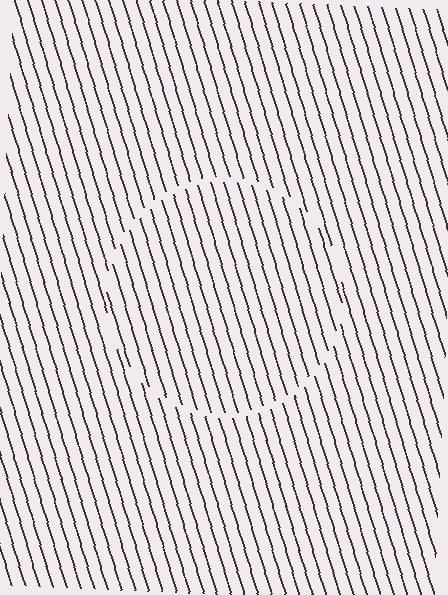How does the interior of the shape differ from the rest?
The interior of the shape contains the same grating, shifted by half a period — the contour is defined by the phase discontinuity where line-ends from the inner and outer gratings abut.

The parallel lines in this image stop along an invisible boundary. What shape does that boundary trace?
An illusory circle. The interior of the shape contains the same grating, shifted by half a period — the contour is defined by the phase discontinuity where line-ends from the inner and outer gratings abut.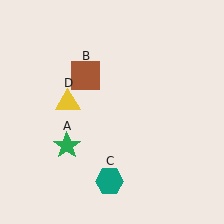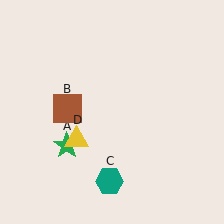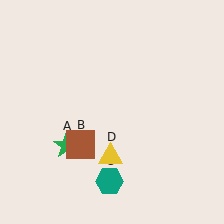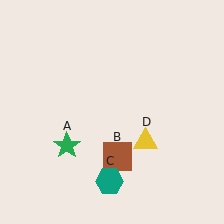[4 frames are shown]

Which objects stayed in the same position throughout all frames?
Green star (object A) and teal hexagon (object C) remained stationary.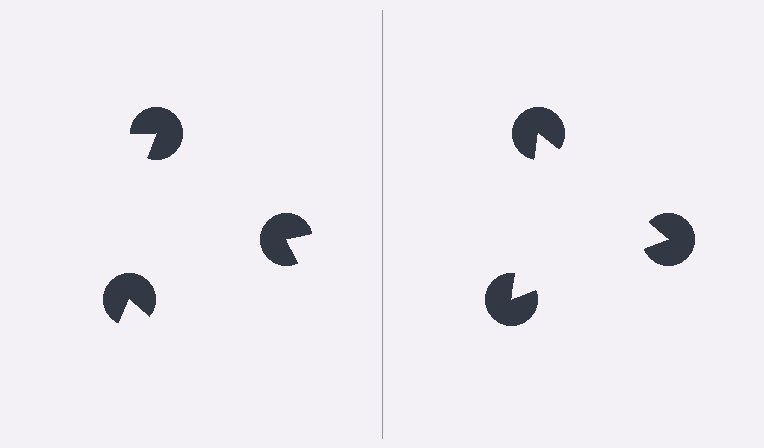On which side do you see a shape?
An illusory triangle appears on the right side. On the left side the wedge cuts are rotated, so no coherent shape forms.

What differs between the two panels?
The pac-man discs are positioned identically on both sides; only the wedge orientations differ. On the right they align to a triangle; on the left they are misaligned.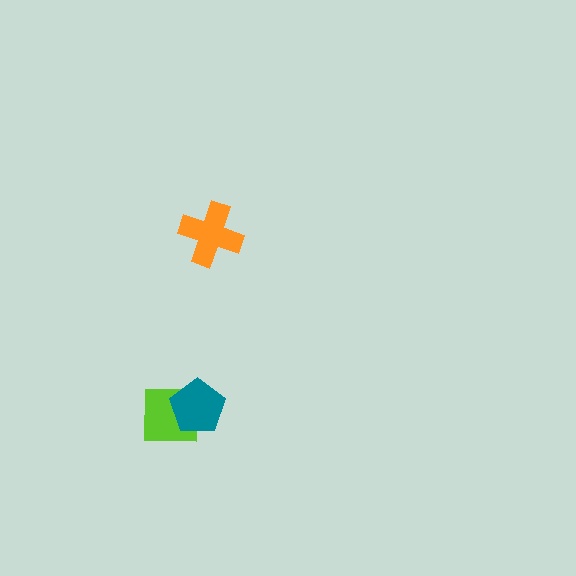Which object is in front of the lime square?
The teal pentagon is in front of the lime square.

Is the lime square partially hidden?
Yes, it is partially covered by another shape.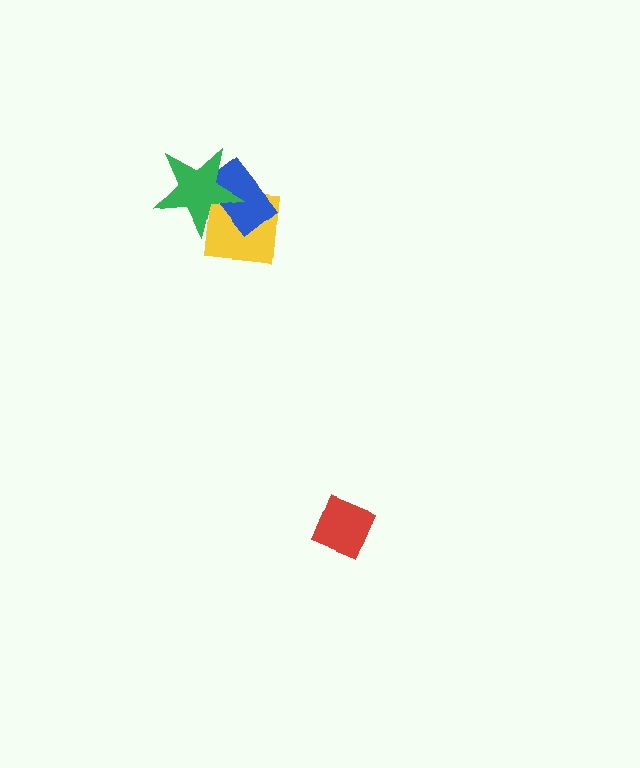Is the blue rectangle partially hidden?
Yes, it is partially covered by another shape.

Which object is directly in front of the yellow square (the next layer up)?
The blue rectangle is directly in front of the yellow square.